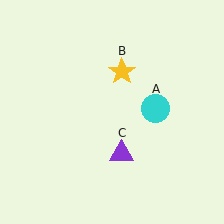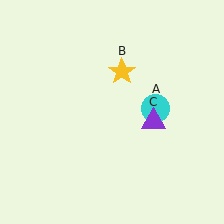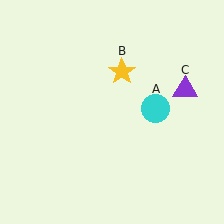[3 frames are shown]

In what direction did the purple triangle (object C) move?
The purple triangle (object C) moved up and to the right.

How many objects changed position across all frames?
1 object changed position: purple triangle (object C).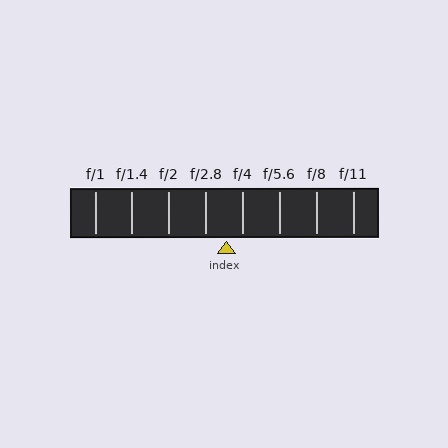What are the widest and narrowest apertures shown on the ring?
The widest aperture shown is f/1 and the narrowest is f/11.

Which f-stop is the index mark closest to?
The index mark is closest to f/4.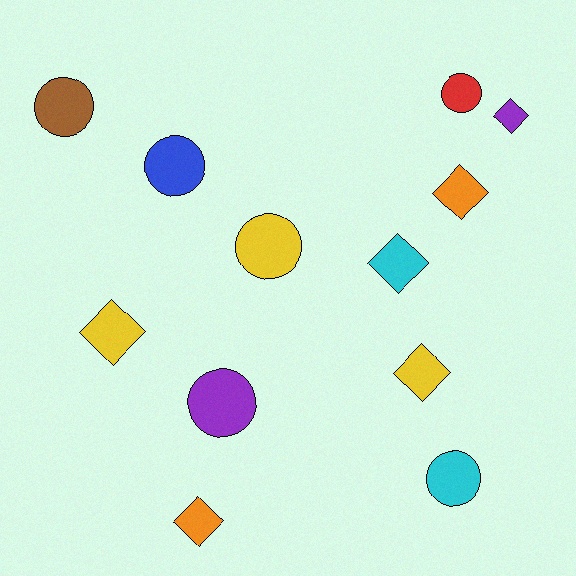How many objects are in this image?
There are 12 objects.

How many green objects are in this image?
There are no green objects.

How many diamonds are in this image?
There are 6 diamonds.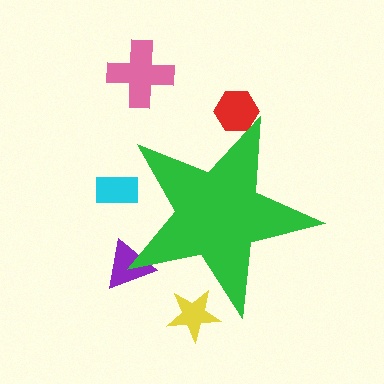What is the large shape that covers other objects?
A green star.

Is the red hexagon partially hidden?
Yes, the red hexagon is partially hidden behind the green star.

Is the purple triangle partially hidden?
Yes, the purple triangle is partially hidden behind the green star.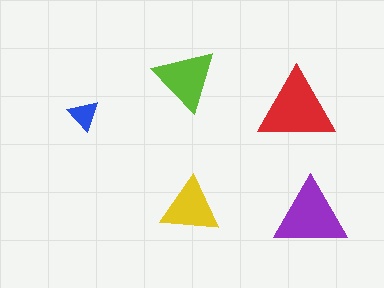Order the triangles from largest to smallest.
the red one, the purple one, the lime one, the yellow one, the blue one.